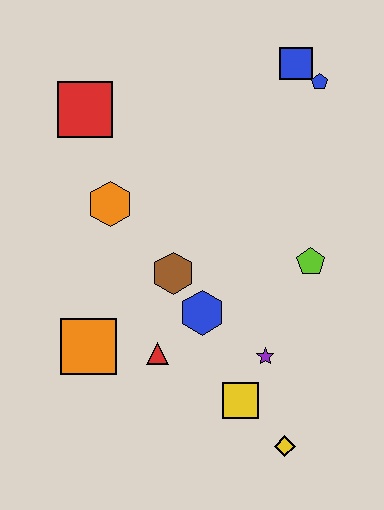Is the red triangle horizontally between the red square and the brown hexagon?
Yes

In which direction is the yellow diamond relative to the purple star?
The yellow diamond is below the purple star.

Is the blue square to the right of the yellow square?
Yes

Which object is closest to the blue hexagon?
The brown hexagon is closest to the blue hexagon.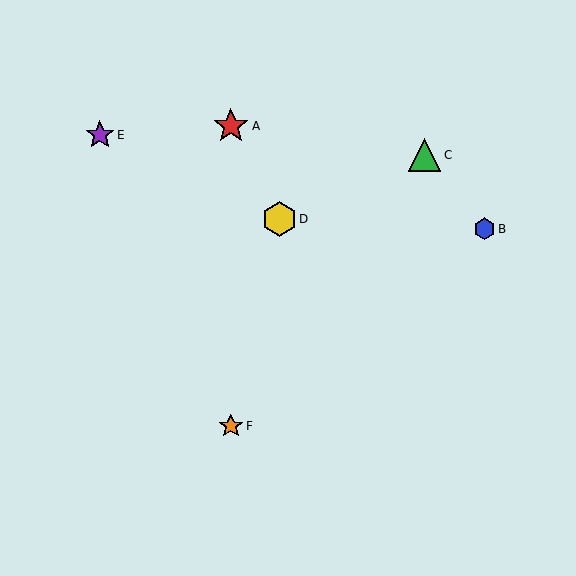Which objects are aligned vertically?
Objects A, F are aligned vertically.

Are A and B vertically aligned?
No, A is at x≈231 and B is at x≈484.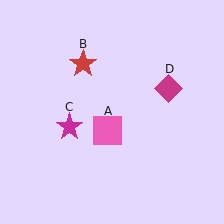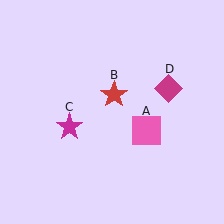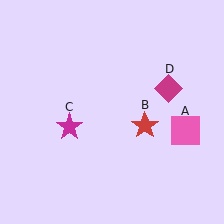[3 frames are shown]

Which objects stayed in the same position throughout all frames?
Magenta star (object C) and magenta diamond (object D) remained stationary.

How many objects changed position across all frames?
2 objects changed position: pink square (object A), red star (object B).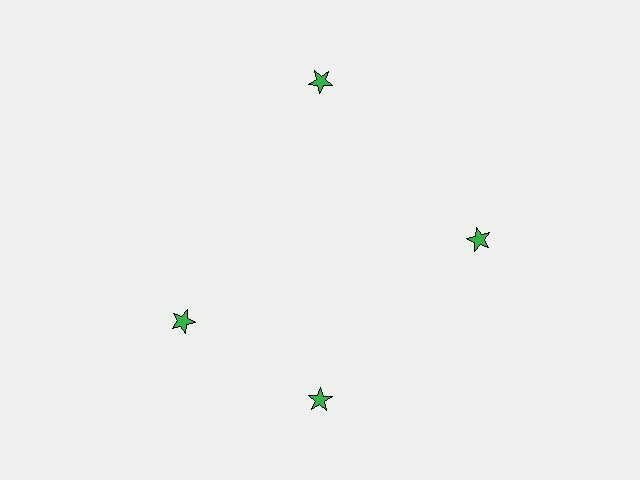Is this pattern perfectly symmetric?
No. The 4 green stars are arranged in a ring, but one element near the 9 o'clock position is rotated out of alignment along the ring, breaking the 4-fold rotational symmetry.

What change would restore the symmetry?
The symmetry would be restored by rotating it back into even spacing with its neighbors so that all 4 stars sit at equal angles and equal distance from the center.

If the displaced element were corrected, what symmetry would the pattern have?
It would have 4-fold rotational symmetry — the pattern would map onto itself every 90 degrees.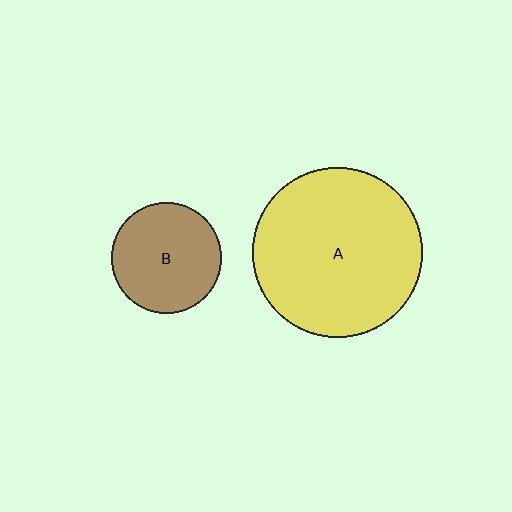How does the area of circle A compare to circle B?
Approximately 2.4 times.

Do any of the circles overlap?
No, none of the circles overlap.